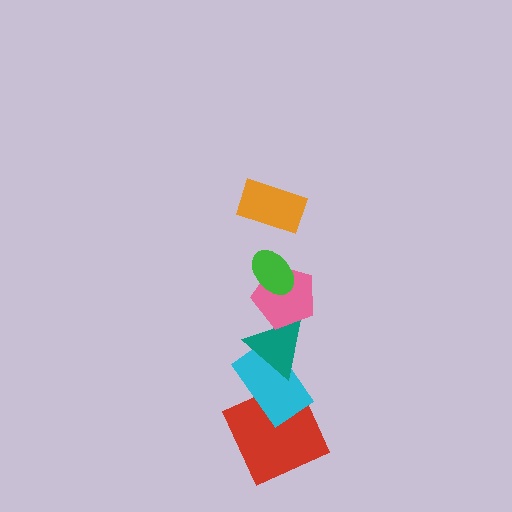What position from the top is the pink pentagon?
The pink pentagon is 3rd from the top.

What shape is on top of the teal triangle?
The pink pentagon is on top of the teal triangle.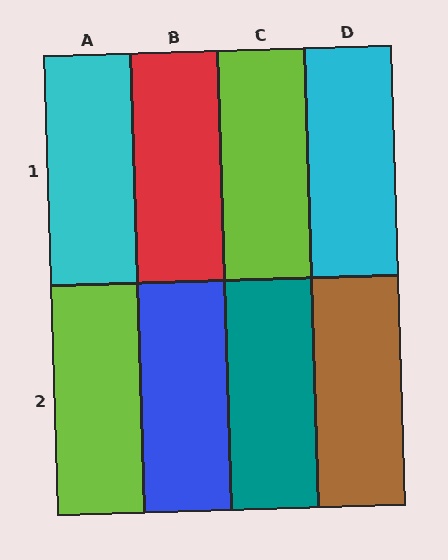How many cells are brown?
1 cell is brown.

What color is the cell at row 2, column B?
Blue.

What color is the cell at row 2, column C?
Teal.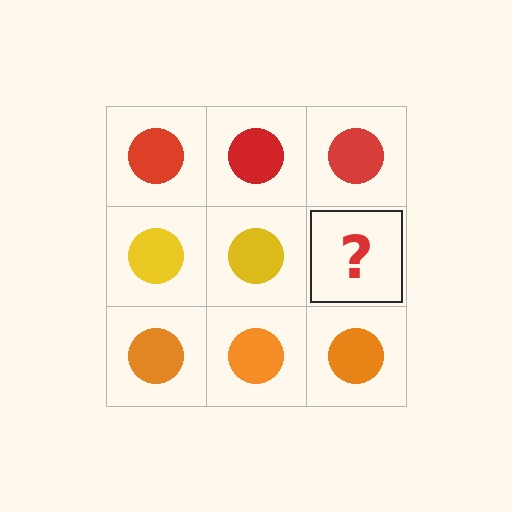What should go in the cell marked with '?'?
The missing cell should contain a yellow circle.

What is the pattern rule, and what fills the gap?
The rule is that each row has a consistent color. The gap should be filled with a yellow circle.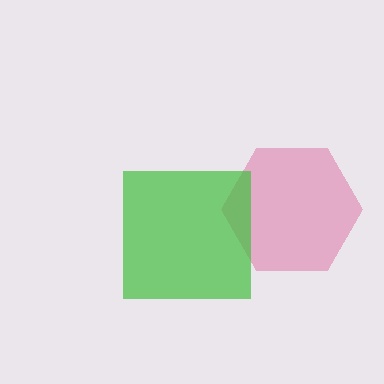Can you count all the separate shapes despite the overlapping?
Yes, there are 2 separate shapes.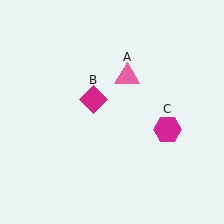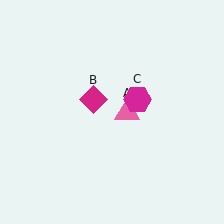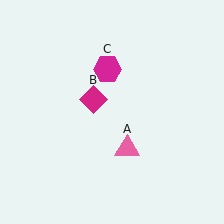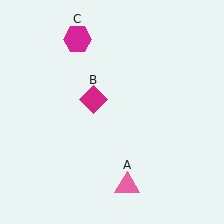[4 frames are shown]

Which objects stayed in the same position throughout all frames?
Magenta diamond (object B) remained stationary.